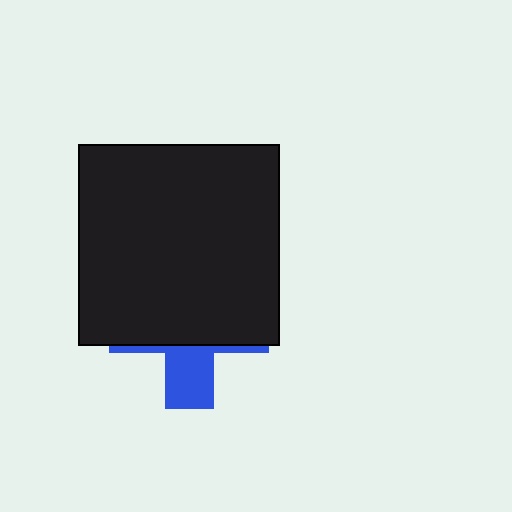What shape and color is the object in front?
The object in front is a black square.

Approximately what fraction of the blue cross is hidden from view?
Roughly 70% of the blue cross is hidden behind the black square.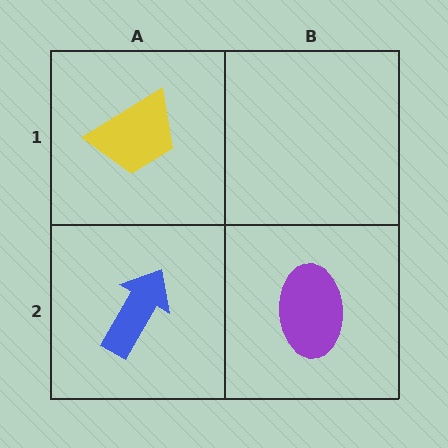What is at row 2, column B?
A purple ellipse.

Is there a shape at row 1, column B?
No, that cell is empty.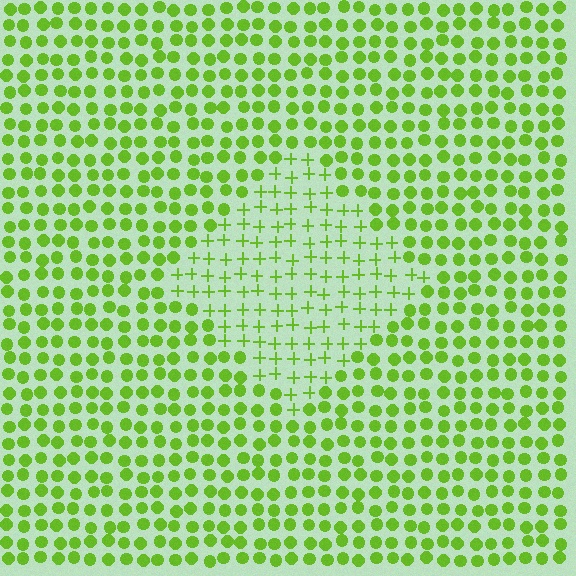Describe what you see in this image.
The image is filled with small lime elements arranged in a uniform grid. A diamond-shaped region contains plus signs, while the surrounding area contains circles. The boundary is defined purely by the change in element shape.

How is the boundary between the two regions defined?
The boundary is defined by a change in element shape: plus signs inside vs. circles outside. All elements share the same color and spacing.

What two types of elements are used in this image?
The image uses plus signs inside the diamond region and circles outside it.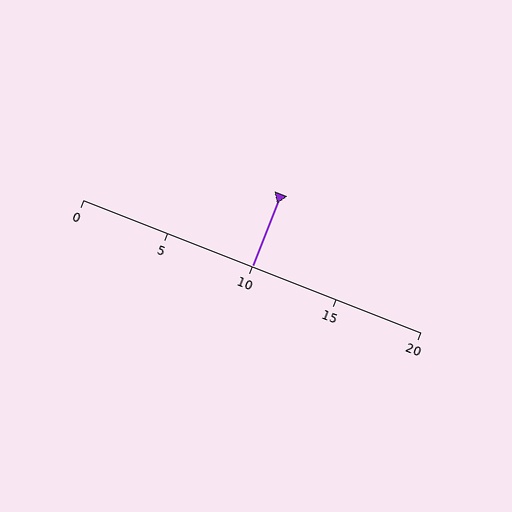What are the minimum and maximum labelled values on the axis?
The axis runs from 0 to 20.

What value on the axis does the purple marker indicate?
The marker indicates approximately 10.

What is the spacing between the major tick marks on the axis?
The major ticks are spaced 5 apart.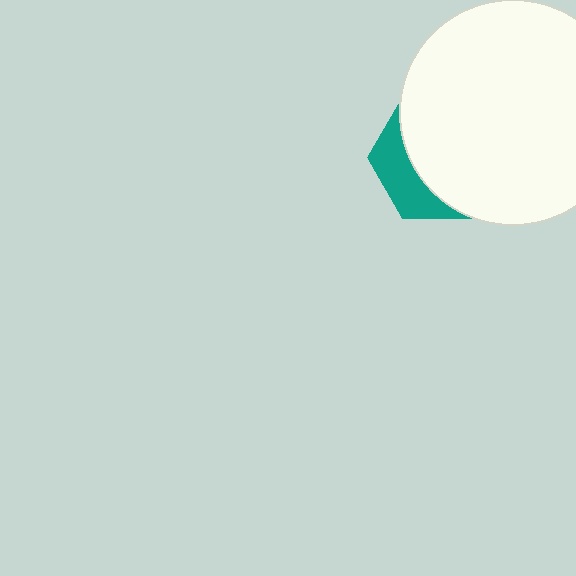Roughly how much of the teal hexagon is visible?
A small part of it is visible (roughly 31%).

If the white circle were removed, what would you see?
You would see the complete teal hexagon.